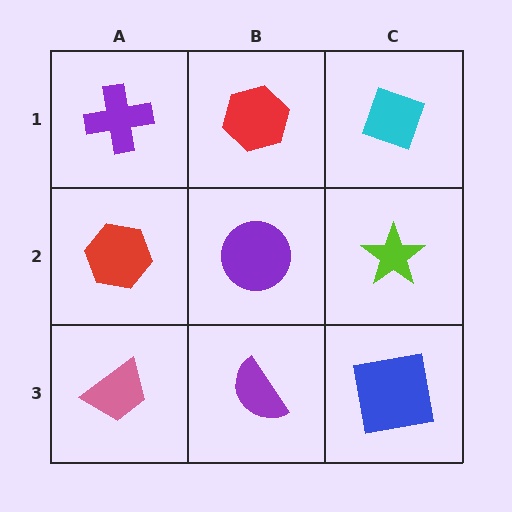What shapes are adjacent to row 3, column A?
A red hexagon (row 2, column A), a purple semicircle (row 3, column B).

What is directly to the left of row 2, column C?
A purple circle.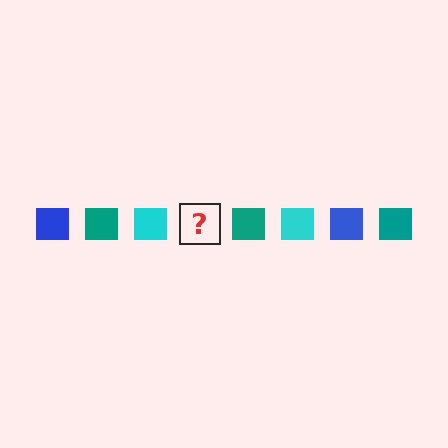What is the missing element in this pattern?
The missing element is a blue square.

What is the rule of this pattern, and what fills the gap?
The rule is that the pattern cycles through blue, teal, cyan squares. The gap should be filled with a blue square.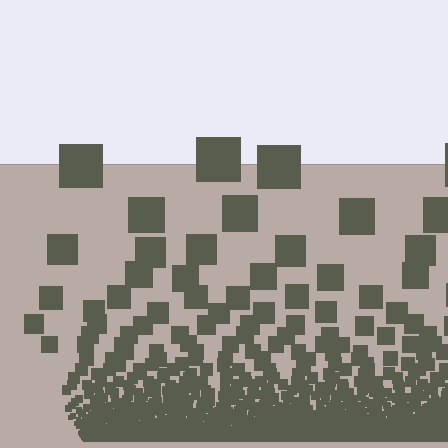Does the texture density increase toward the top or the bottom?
Density increases toward the bottom.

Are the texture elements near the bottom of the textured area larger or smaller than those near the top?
Smaller. The gradient is inverted — elements near the bottom are smaller and denser.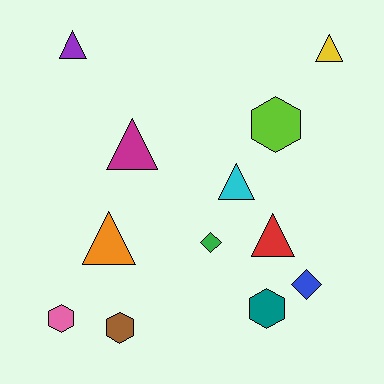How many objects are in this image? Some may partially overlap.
There are 12 objects.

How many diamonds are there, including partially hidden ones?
There are 2 diamonds.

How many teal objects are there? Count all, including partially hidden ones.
There is 1 teal object.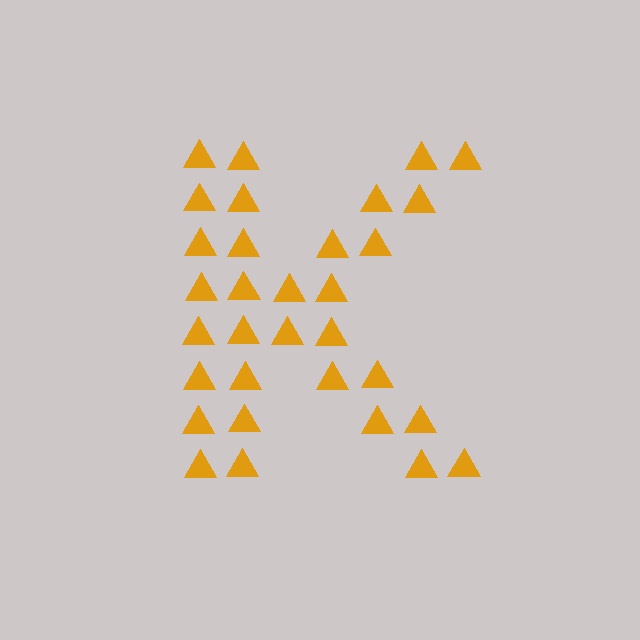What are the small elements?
The small elements are triangles.